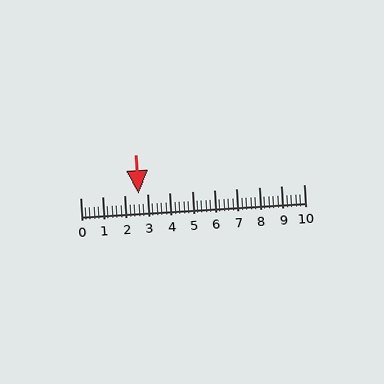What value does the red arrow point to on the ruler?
The red arrow points to approximately 2.6.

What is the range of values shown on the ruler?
The ruler shows values from 0 to 10.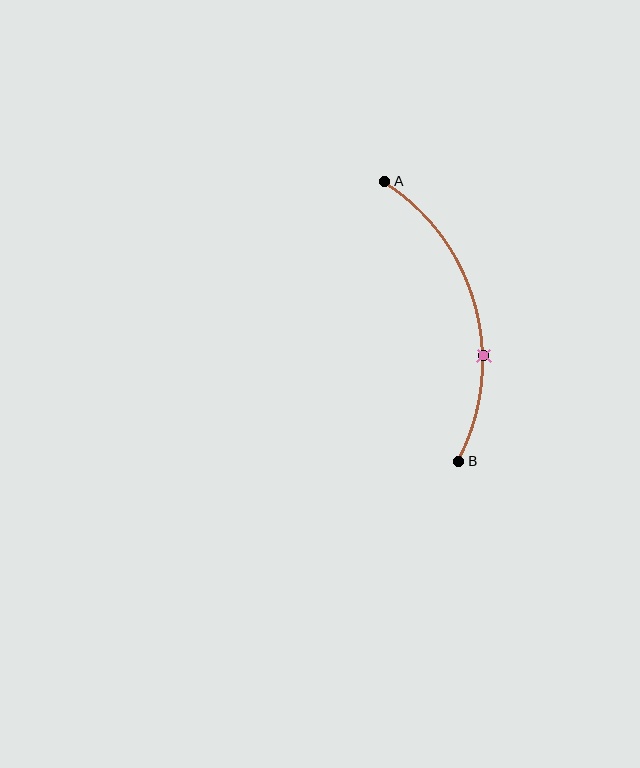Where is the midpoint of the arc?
The arc midpoint is the point on the curve farthest from the straight line joining A and B. It sits to the right of that line.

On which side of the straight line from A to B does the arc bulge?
The arc bulges to the right of the straight line connecting A and B.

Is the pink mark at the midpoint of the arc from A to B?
No. The pink mark lies on the arc but is closer to endpoint B. The arc midpoint would be at the point on the curve equidistant along the arc from both A and B.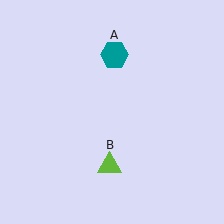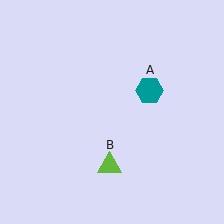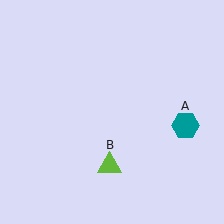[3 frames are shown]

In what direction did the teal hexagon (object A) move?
The teal hexagon (object A) moved down and to the right.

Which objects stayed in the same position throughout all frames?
Lime triangle (object B) remained stationary.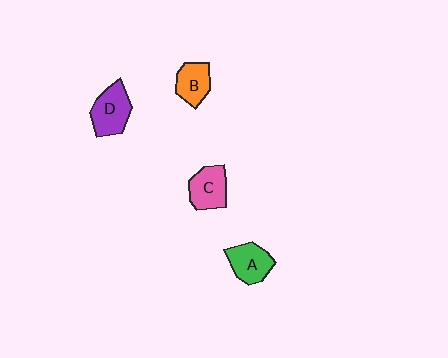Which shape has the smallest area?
Shape B (orange).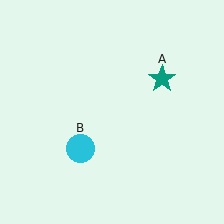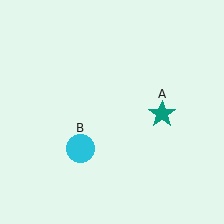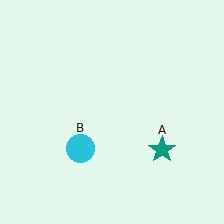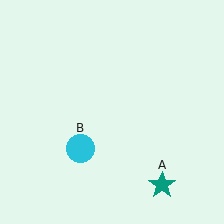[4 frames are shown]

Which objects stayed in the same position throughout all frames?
Cyan circle (object B) remained stationary.